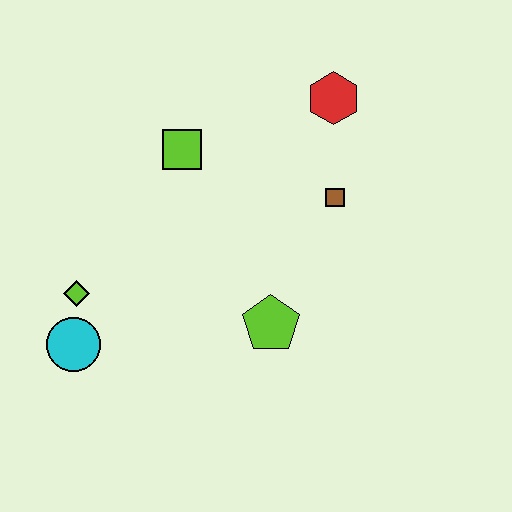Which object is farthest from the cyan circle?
The red hexagon is farthest from the cyan circle.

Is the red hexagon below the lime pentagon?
No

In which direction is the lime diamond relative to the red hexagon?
The lime diamond is to the left of the red hexagon.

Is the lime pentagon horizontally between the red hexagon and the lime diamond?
Yes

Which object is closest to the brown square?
The red hexagon is closest to the brown square.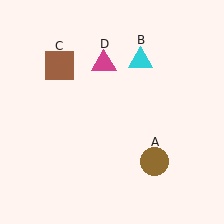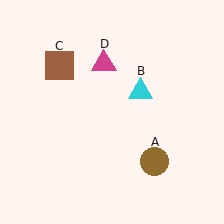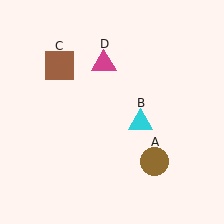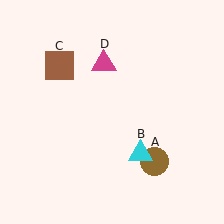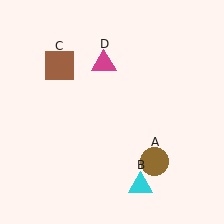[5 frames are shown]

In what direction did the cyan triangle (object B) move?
The cyan triangle (object B) moved down.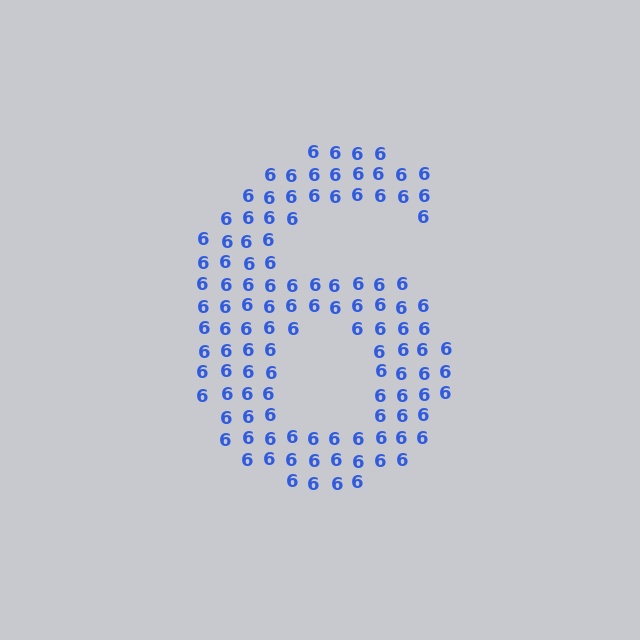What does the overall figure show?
The overall figure shows the digit 6.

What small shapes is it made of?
It is made of small digit 6's.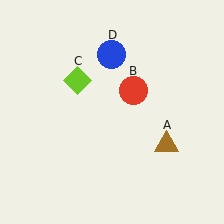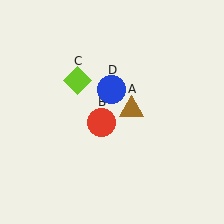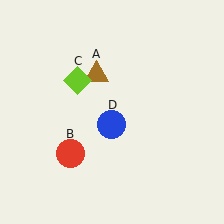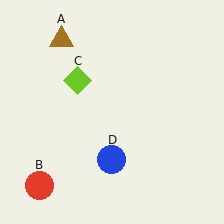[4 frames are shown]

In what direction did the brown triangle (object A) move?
The brown triangle (object A) moved up and to the left.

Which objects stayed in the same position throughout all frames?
Lime diamond (object C) remained stationary.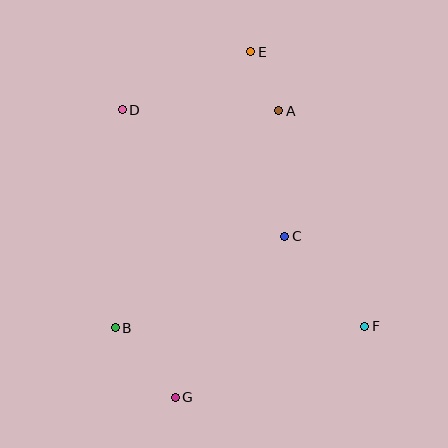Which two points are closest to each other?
Points A and E are closest to each other.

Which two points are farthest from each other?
Points E and G are farthest from each other.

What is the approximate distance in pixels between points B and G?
The distance between B and G is approximately 92 pixels.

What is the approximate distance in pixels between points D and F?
The distance between D and F is approximately 325 pixels.